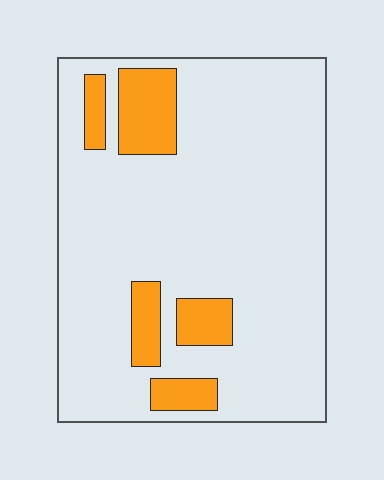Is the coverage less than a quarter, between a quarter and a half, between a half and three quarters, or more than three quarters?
Less than a quarter.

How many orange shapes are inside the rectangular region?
5.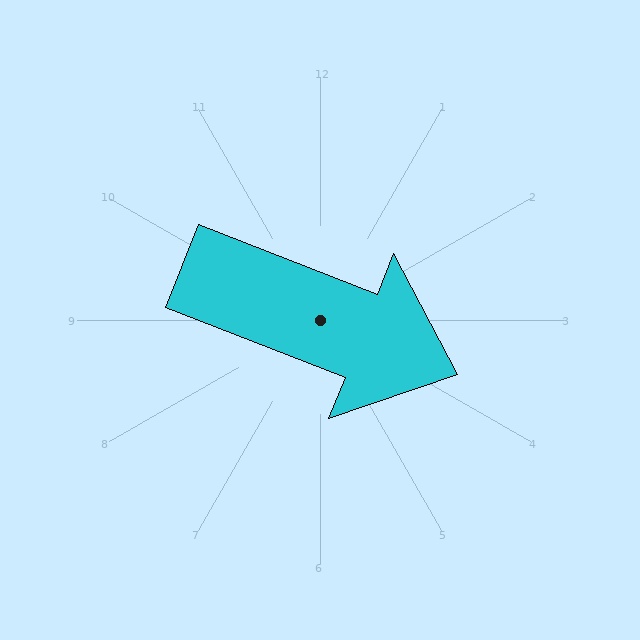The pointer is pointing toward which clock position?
Roughly 4 o'clock.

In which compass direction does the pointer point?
East.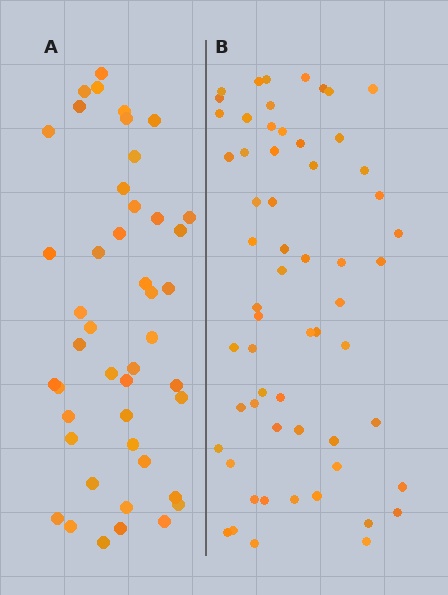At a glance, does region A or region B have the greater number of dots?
Region B (the right region) has more dots.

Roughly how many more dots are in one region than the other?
Region B has approximately 15 more dots than region A.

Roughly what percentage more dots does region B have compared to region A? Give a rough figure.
About 35% more.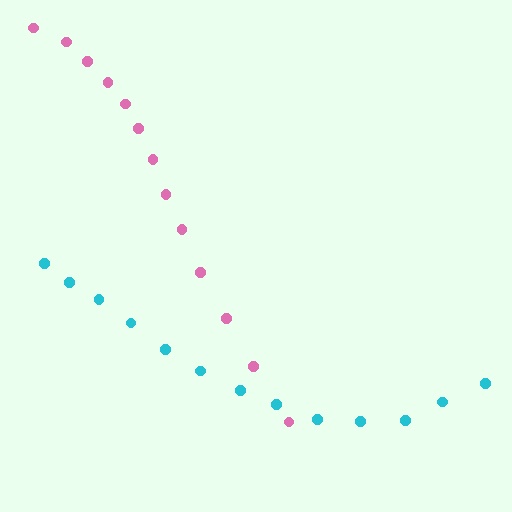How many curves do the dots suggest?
There are 2 distinct paths.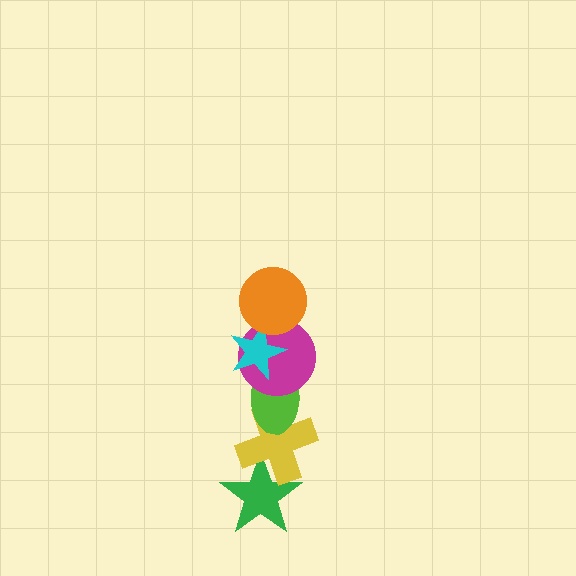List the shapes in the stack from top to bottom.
From top to bottom: the orange circle, the cyan star, the magenta circle, the lime ellipse, the yellow cross, the green star.